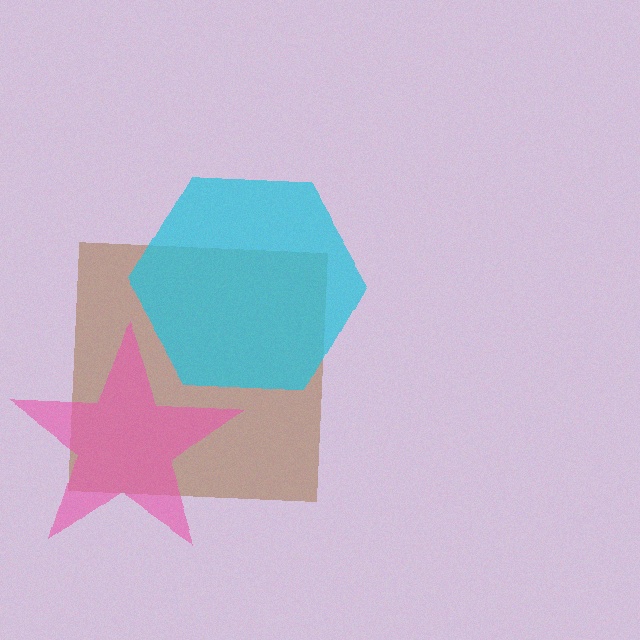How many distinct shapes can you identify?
There are 3 distinct shapes: a brown square, a pink star, a cyan hexagon.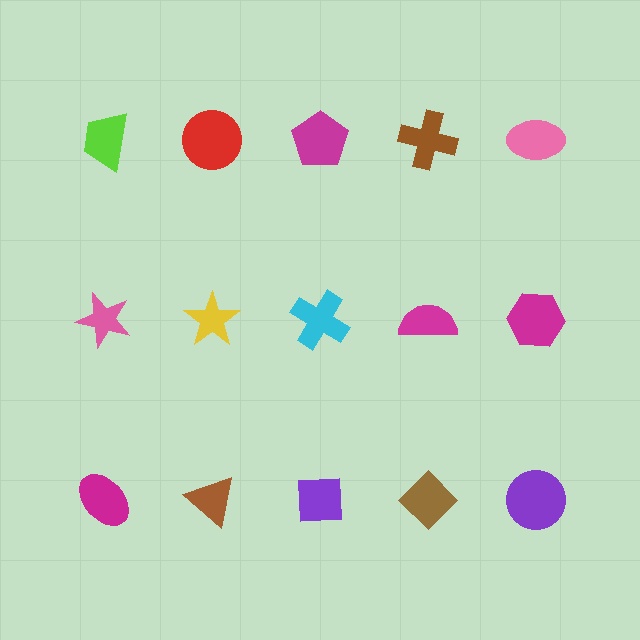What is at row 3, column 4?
A brown diamond.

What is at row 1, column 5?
A pink ellipse.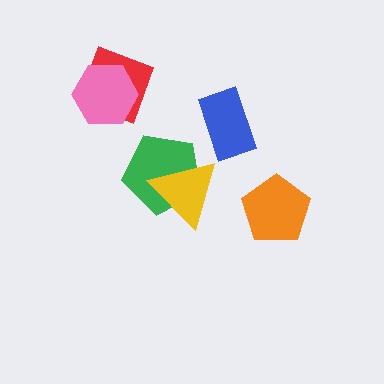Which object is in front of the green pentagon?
The yellow triangle is in front of the green pentagon.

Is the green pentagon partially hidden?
Yes, it is partially covered by another shape.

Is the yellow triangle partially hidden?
No, no other shape covers it.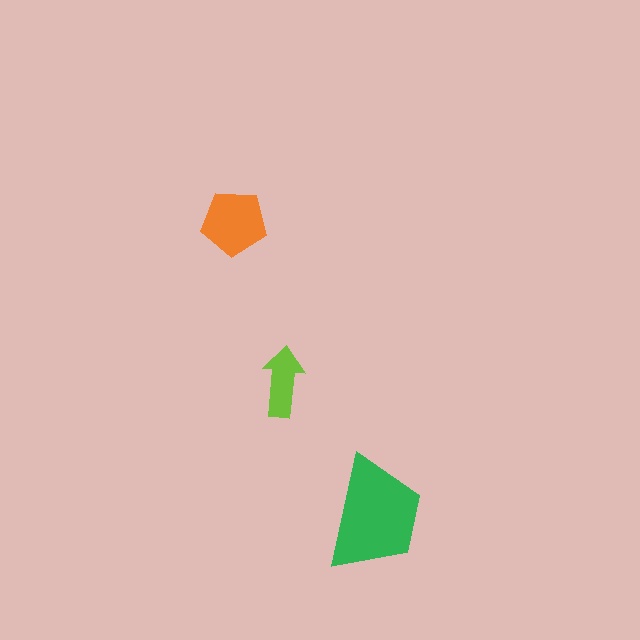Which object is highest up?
The orange pentagon is topmost.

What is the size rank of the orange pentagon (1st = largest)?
2nd.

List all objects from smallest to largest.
The lime arrow, the orange pentagon, the green trapezoid.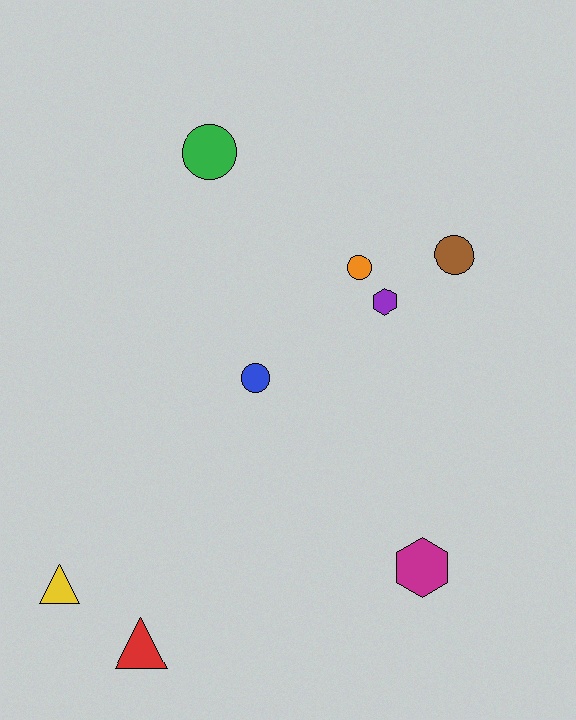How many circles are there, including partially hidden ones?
There are 4 circles.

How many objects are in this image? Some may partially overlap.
There are 8 objects.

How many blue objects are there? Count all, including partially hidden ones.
There is 1 blue object.